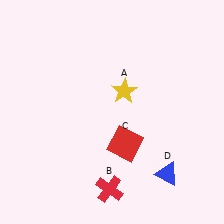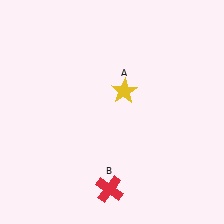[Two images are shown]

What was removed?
The red square (C), the blue triangle (D) were removed in Image 2.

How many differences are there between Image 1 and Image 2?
There are 2 differences between the two images.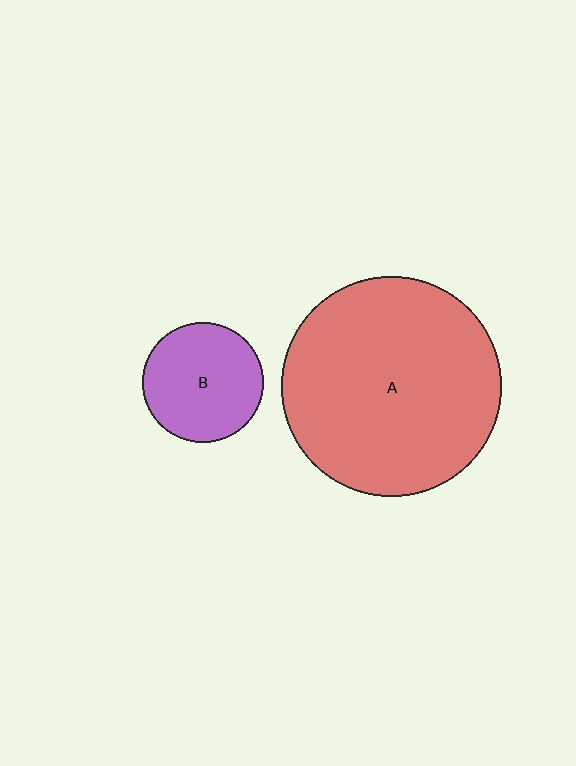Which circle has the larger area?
Circle A (red).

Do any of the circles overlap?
No, none of the circles overlap.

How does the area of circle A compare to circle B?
Approximately 3.4 times.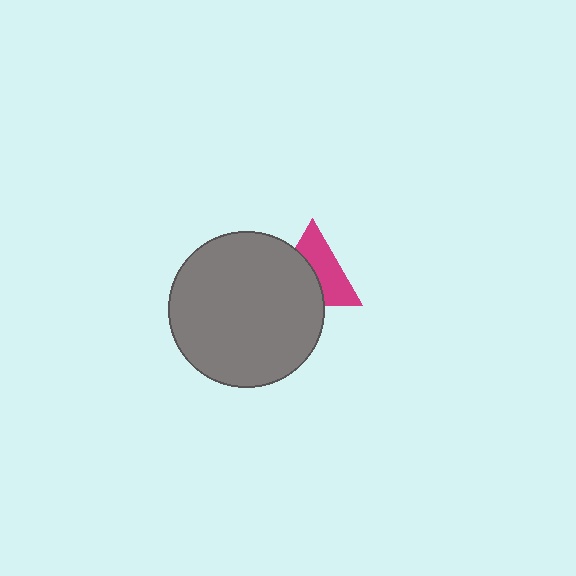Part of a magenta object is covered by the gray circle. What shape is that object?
It is a triangle.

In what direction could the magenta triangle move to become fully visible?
The magenta triangle could move toward the upper-right. That would shift it out from behind the gray circle entirely.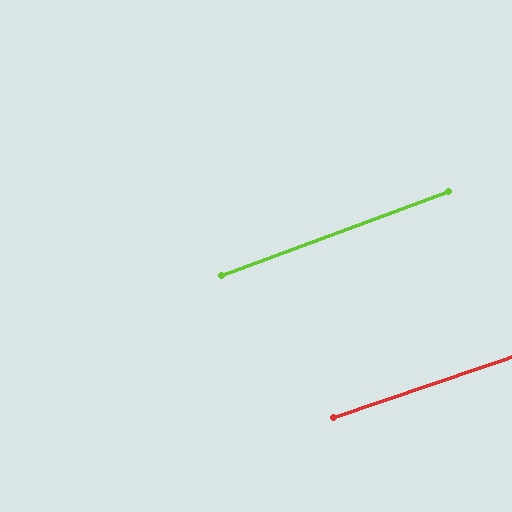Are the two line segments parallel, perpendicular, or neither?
Parallel — their directions differ by only 1.8°.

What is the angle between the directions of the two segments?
Approximately 2 degrees.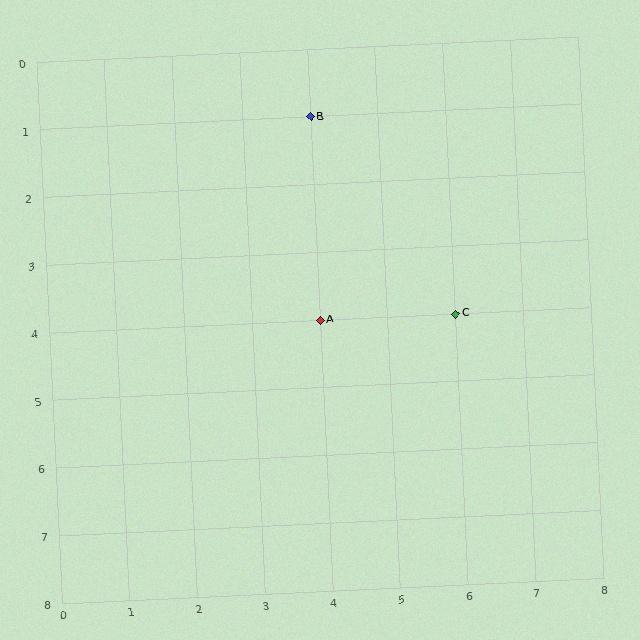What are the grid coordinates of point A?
Point A is at grid coordinates (4, 4).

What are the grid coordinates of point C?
Point C is at grid coordinates (6, 4).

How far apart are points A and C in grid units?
Points A and C are 2 columns apart.